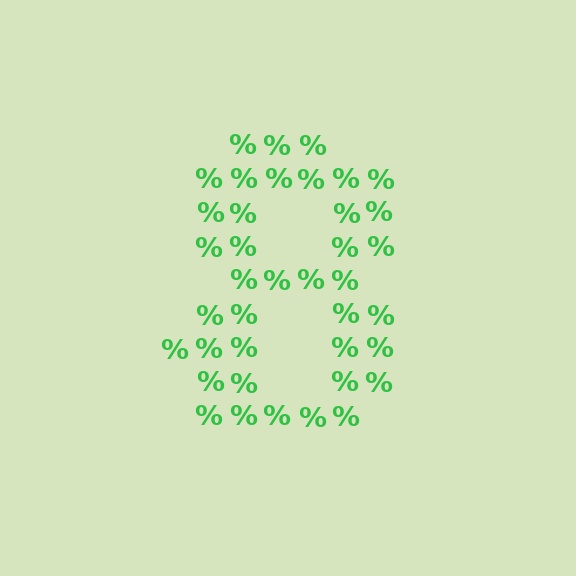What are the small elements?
The small elements are percent signs.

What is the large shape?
The large shape is the digit 8.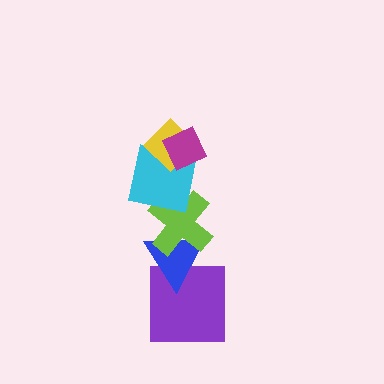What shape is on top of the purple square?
The blue triangle is on top of the purple square.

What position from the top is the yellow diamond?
The yellow diamond is 2nd from the top.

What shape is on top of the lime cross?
The cyan square is on top of the lime cross.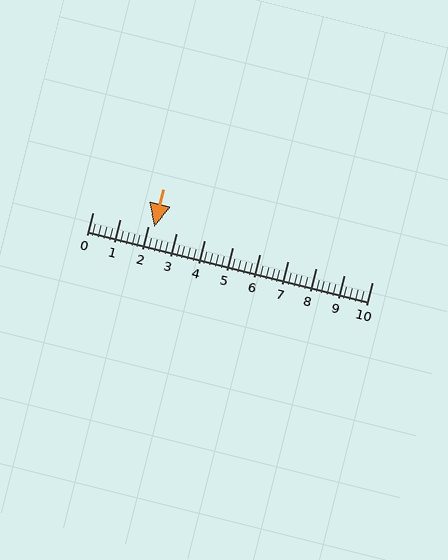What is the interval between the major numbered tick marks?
The major tick marks are spaced 1 units apart.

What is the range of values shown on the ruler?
The ruler shows values from 0 to 10.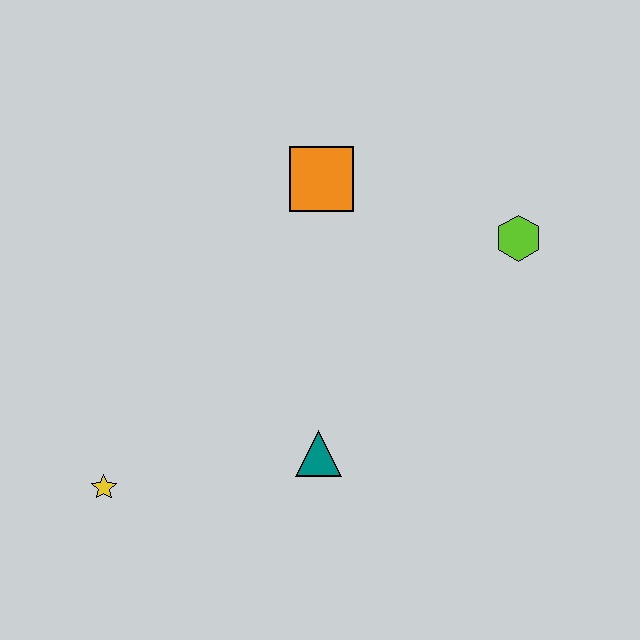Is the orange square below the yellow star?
No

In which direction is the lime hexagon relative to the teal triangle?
The lime hexagon is above the teal triangle.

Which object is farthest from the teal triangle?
The lime hexagon is farthest from the teal triangle.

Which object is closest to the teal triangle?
The yellow star is closest to the teal triangle.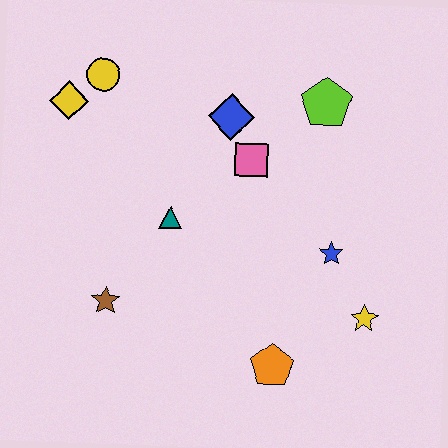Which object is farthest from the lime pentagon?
The brown star is farthest from the lime pentagon.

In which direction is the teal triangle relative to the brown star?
The teal triangle is above the brown star.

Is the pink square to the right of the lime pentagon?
No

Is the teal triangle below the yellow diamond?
Yes